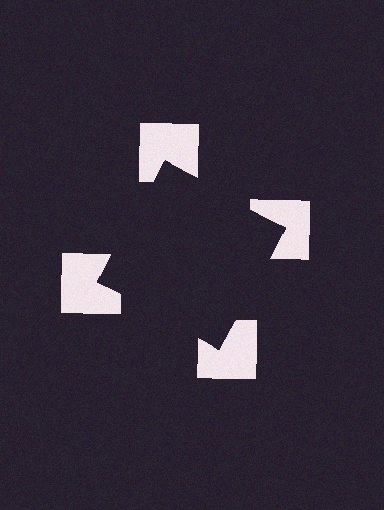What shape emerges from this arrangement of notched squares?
An illusory square — its edges are inferred from the aligned wedge cuts in the notched squares, not physically drawn.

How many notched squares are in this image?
There are 4 — one at each vertex of the illusory square.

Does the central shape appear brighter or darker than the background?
It typically appears slightly darker than the background, even though no actual brightness change is drawn.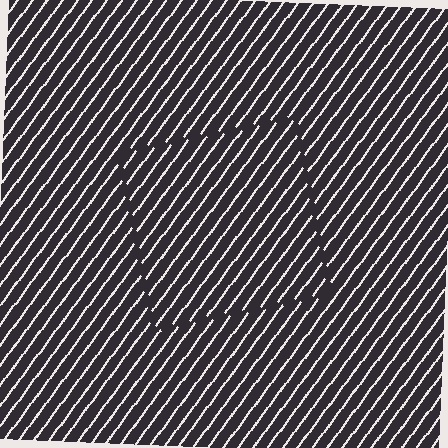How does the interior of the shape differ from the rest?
The interior of the shape contains the same grating, shifted by half a period — the contour is defined by the phase discontinuity where line-ends from the inner and outer gratings abut.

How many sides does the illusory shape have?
4 sides — the line-ends trace a square.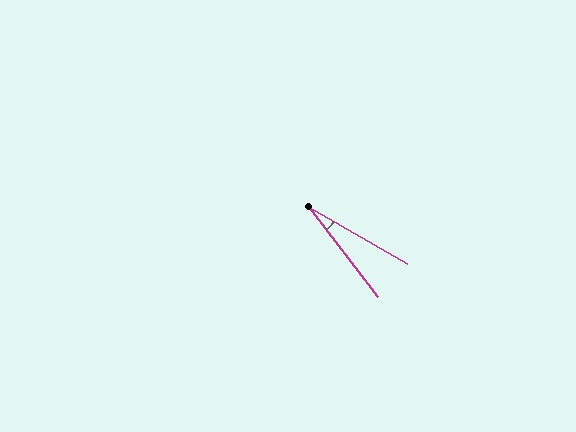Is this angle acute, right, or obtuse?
It is acute.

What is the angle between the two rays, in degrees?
Approximately 22 degrees.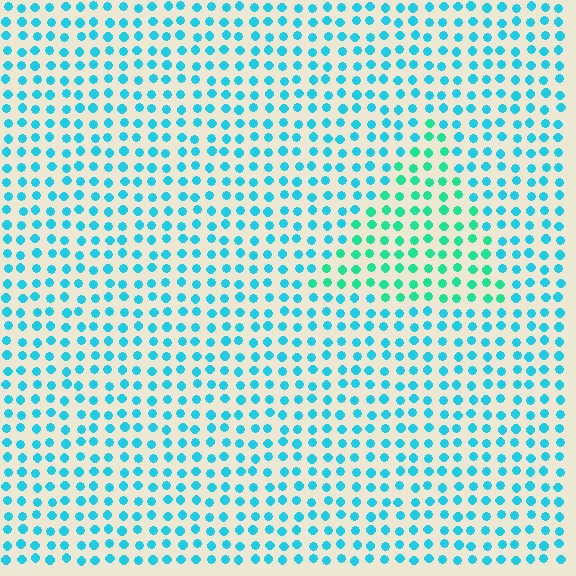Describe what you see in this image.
The image is filled with small cyan elements in a uniform arrangement. A triangle-shaped region is visible where the elements are tinted to a slightly different hue, forming a subtle color boundary.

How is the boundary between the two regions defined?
The boundary is defined purely by a slight shift in hue (about 31 degrees). Spacing, size, and orientation are identical on both sides.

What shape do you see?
I see a triangle.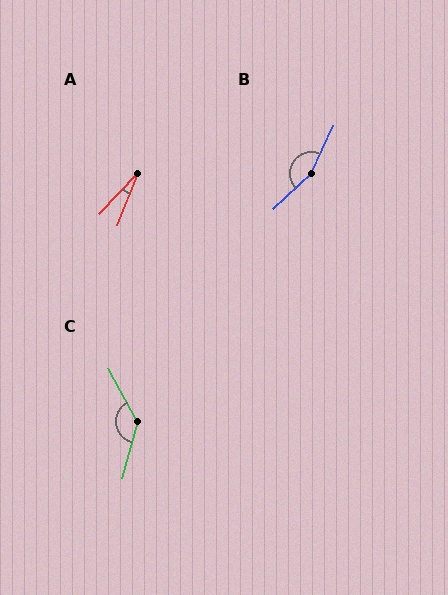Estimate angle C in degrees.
Approximately 137 degrees.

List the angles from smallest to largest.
A (22°), C (137°), B (158°).